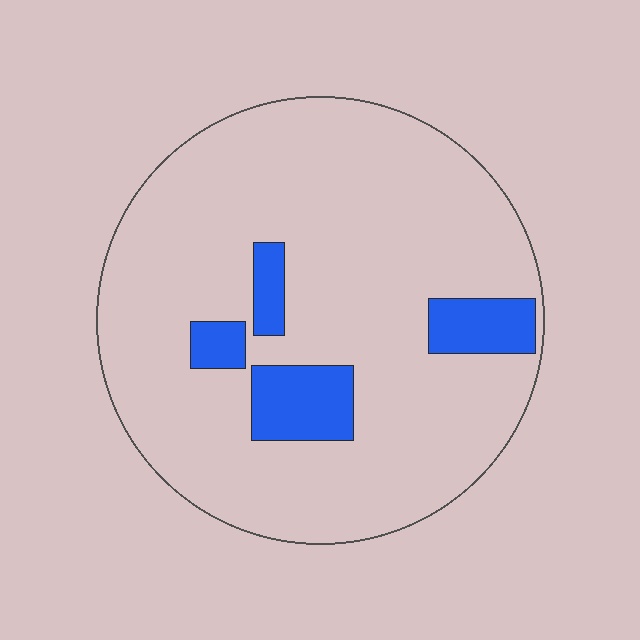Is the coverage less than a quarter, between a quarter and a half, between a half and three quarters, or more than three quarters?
Less than a quarter.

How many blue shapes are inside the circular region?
4.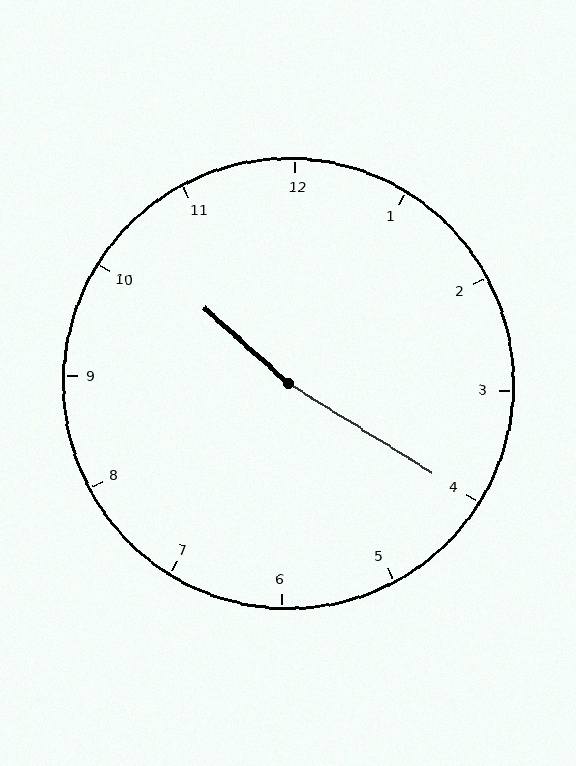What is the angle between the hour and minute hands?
Approximately 170 degrees.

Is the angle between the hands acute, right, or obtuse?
It is obtuse.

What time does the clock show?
10:20.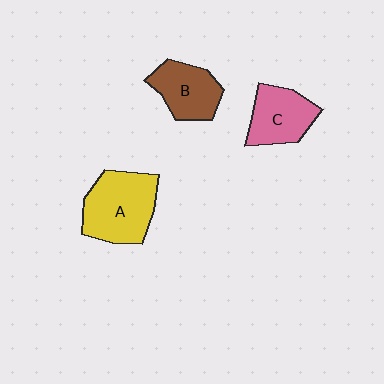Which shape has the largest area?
Shape A (yellow).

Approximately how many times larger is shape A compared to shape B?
Approximately 1.4 times.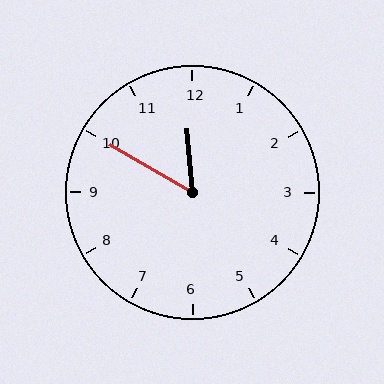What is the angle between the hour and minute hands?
Approximately 55 degrees.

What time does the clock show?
11:50.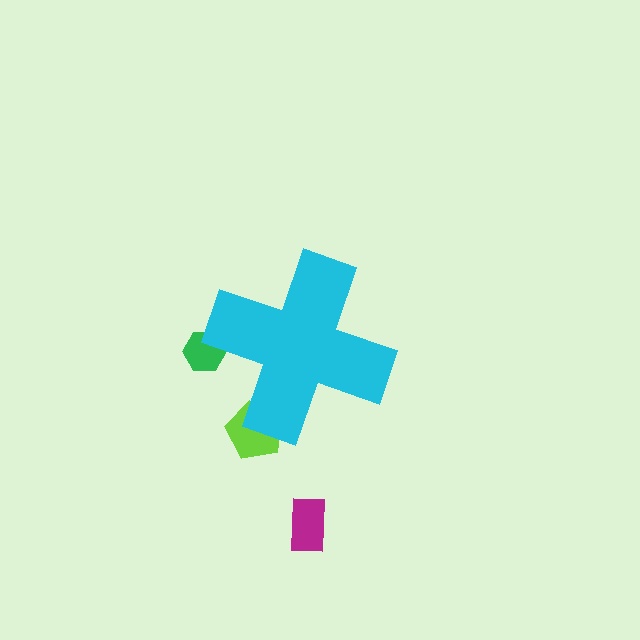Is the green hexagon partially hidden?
Yes, the green hexagon is partially hidden behind the cyan cross.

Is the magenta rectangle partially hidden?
No, the magenta rectangle is fully visible.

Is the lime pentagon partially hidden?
Yes, the lime pentagon is partially hidden behind the cyan cross.